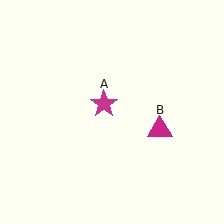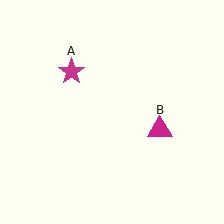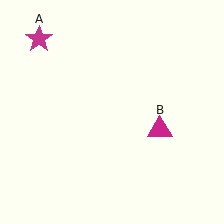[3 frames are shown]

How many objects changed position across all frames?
1 object changed position: magenta star (object A).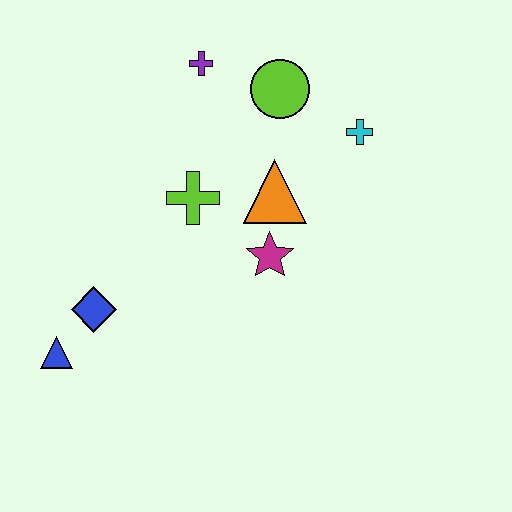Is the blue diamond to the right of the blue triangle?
Yes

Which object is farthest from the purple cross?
The blue triangle is farthest from the purple cross.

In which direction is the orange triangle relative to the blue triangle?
The orange triangle is to the right of the blue triangle.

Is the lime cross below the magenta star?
No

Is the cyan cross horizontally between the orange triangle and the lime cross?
No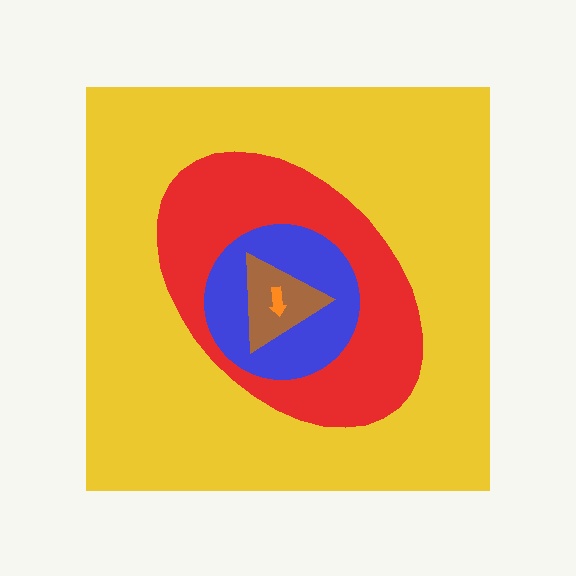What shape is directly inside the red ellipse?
The blue circle.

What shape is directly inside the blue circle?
The brown triangle.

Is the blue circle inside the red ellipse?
Yes.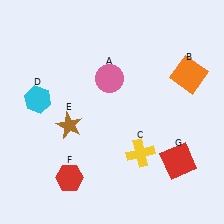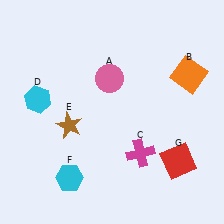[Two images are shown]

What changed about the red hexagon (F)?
In Image 1, F is red. In Image 2, it changed to cyan.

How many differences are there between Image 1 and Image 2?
There are 2 differences between the two images.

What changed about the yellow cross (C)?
In Image 1, C is yellow. In Image 2, it changed to magenta.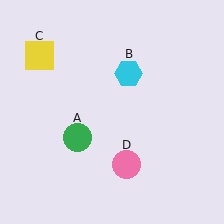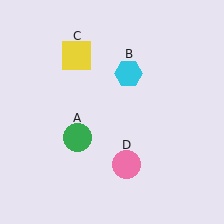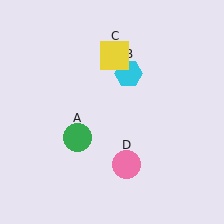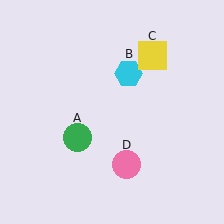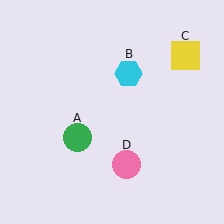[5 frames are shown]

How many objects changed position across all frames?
1 object changed position: yellow square (object C).